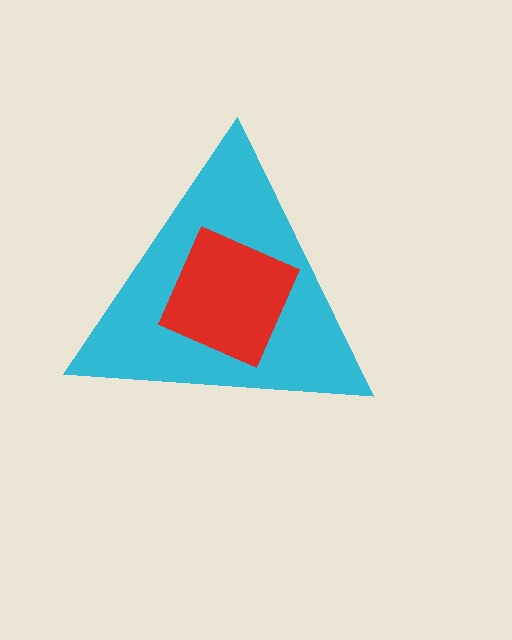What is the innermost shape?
The red square.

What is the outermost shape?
The cyan triangle.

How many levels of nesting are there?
2.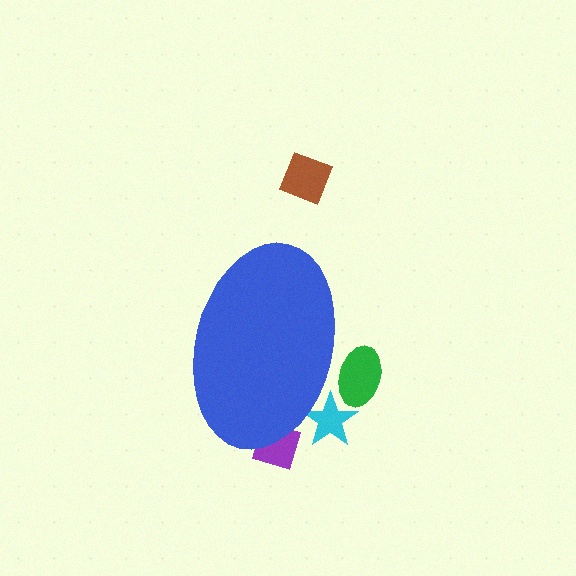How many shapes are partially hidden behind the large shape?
3 shapes are partially hidden.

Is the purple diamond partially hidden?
Yes, the purple diamond is partially hidden behind the blue ellipse.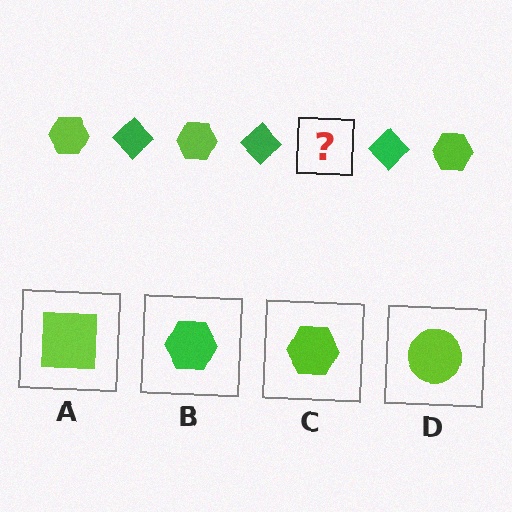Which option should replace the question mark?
Option C.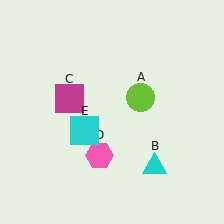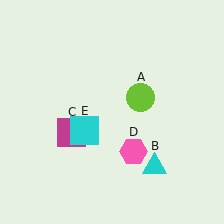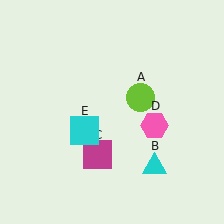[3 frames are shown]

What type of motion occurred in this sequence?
The magenta square (object C), pink hexagon (object D) rotated counterclockwise around the center of the scene.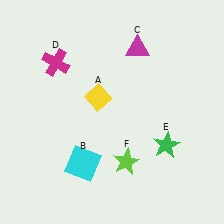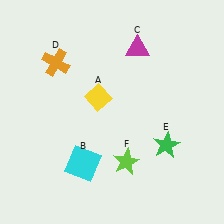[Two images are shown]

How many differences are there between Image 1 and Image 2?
There is 1 difference between the two images.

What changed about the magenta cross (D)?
In Image 1, D is magenta. In Image 2, it changed to orange.